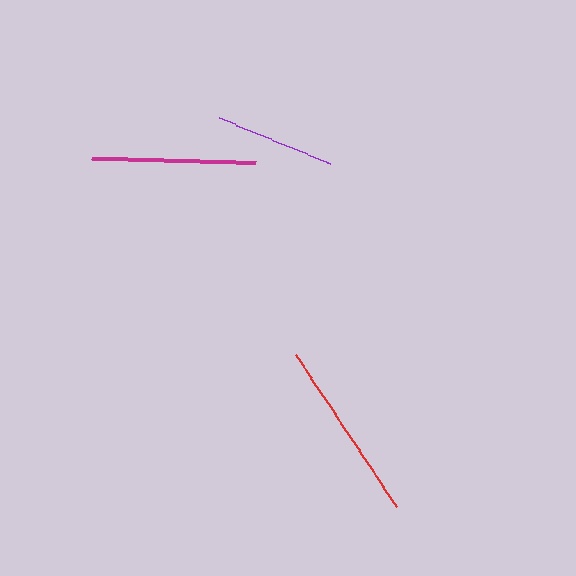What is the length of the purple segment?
The purple segment is approximately 121 pixels long.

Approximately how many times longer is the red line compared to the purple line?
The red line is approximately 1.5 times the length of the purple line.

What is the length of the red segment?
The red segment is approximately 182 pixels long.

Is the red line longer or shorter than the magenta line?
The red line is longer than the magenta line.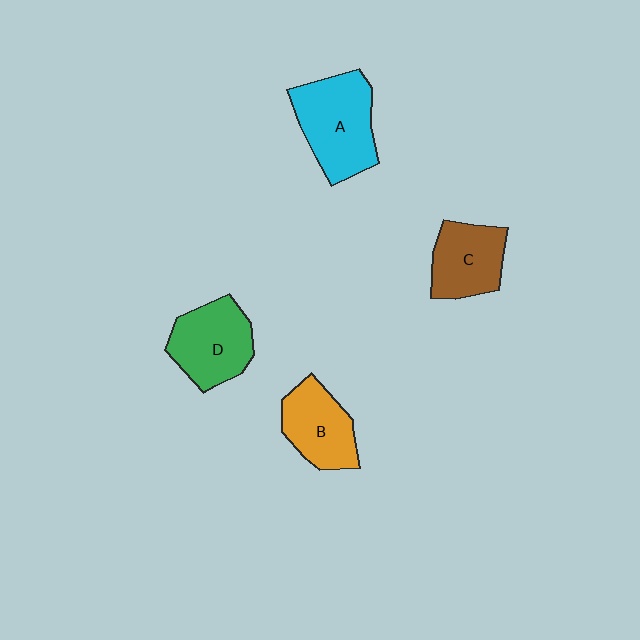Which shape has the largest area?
Shape A (cyan).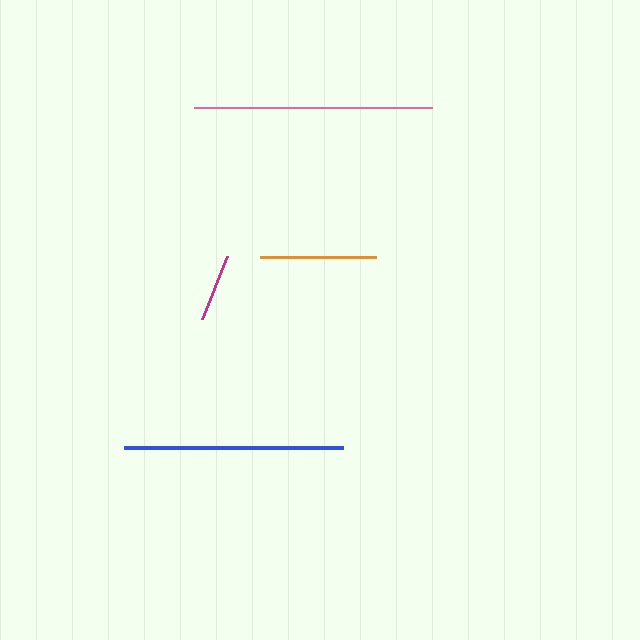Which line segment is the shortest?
The magenta line is the shortest at approximately 69 pixels.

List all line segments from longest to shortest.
From longest to shortest: pink, blue, orange, magenta.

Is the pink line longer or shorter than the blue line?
The pink line is longer than the blue line.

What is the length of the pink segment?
The pink segment is approximately 237 pixels long.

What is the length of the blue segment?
The blue segment is approximately 218 pixels long.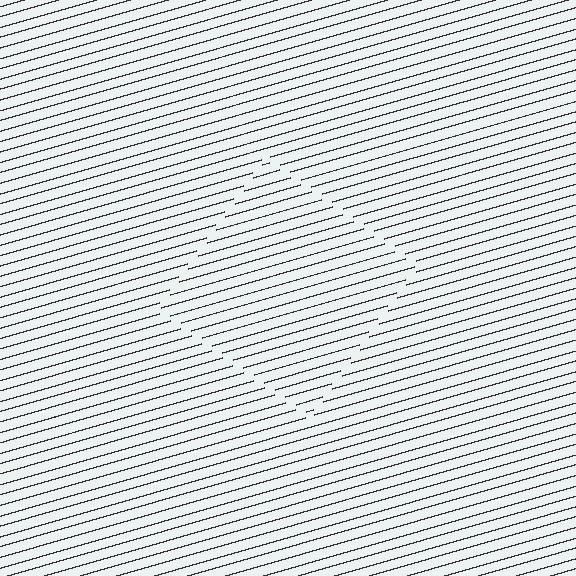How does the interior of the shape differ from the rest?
The interior of the shape contains the same grating, shifted by half a period — the contour is defined by the phase discontinuity where line-ends from the inner and outer gratings abut.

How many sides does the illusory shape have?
4 sides — the line-ends trace a square.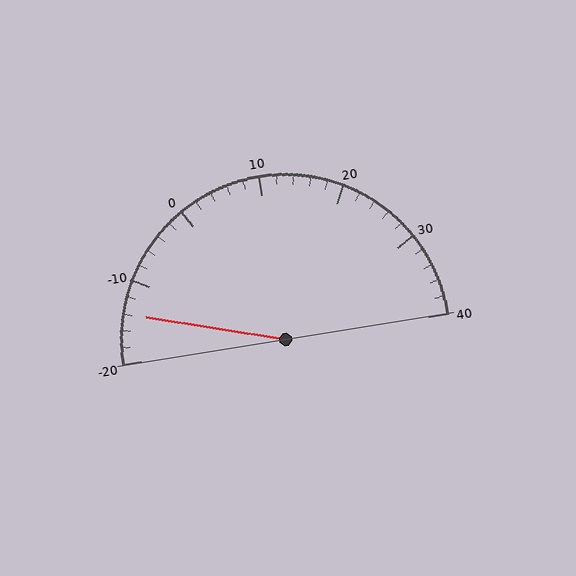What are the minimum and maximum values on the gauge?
The gauge ranges from -20 to 40.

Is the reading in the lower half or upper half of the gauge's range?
The reading is in the lower half of the range (-20 to 40).